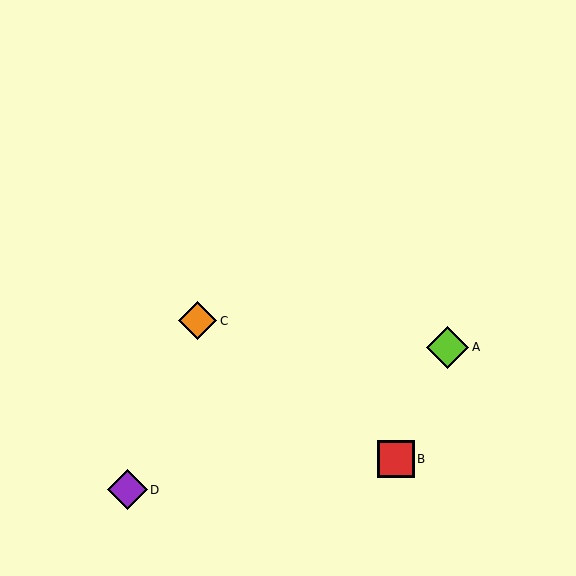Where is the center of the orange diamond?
The center of the orange diamond is at (198, 321).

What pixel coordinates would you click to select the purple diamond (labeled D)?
Click at (127, 490) to select the purple diamond D.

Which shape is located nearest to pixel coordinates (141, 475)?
The purple diamond (labeled D) at (127, 490) is nearest to that location.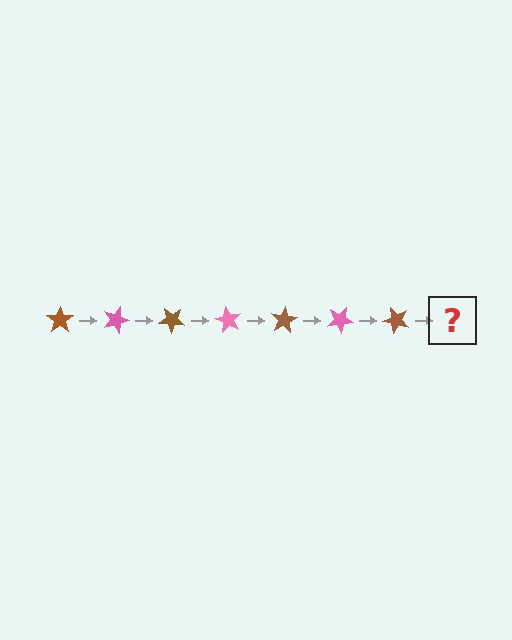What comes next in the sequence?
The next element should be a pink star, rotated 140 degrees from the start.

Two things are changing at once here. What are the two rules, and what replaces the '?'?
The two rules are that it rotates 20 degrees each step and the color cycles through brown and pink. The '?' should be a pink star, rotated 140 degrees from the start.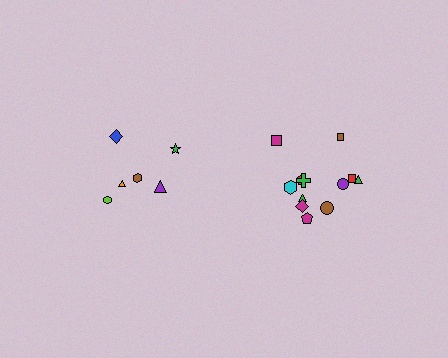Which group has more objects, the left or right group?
The right group.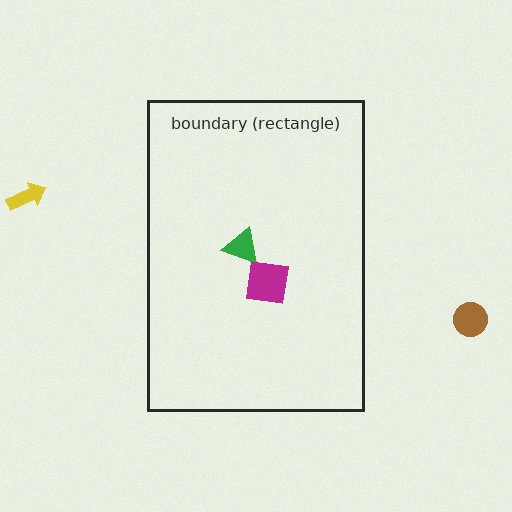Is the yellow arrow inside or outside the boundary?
Outside.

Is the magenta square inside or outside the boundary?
Inside.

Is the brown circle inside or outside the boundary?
Outside.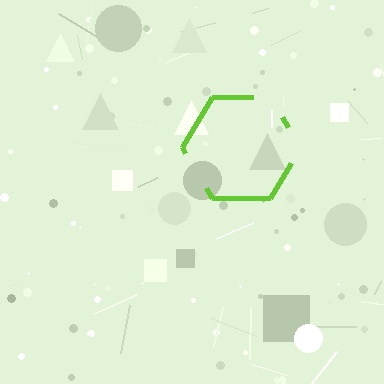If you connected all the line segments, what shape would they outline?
They would outline a hexagon.